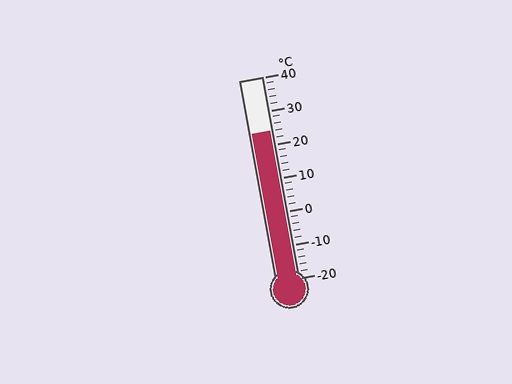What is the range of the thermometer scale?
The thermometer scale ranges from -20°C to 40°C.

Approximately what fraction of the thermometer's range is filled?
The thermometer is filled to approximately 75% of its range.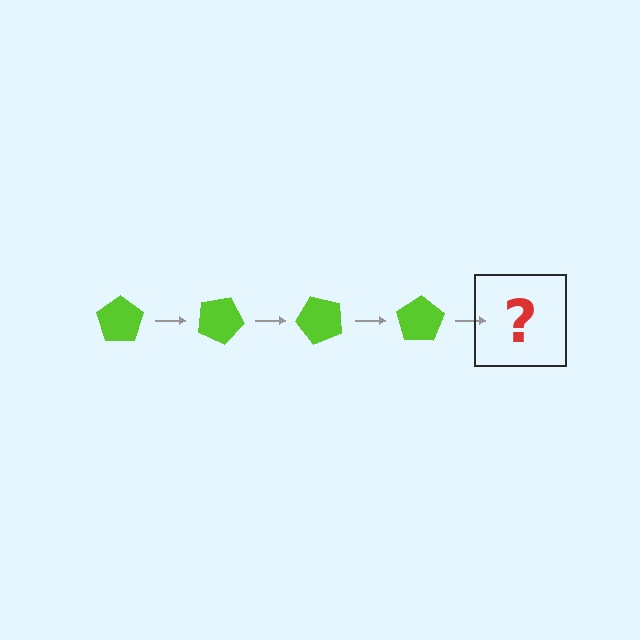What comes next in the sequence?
The next element should be a lime pentagon rotated 100 degrees.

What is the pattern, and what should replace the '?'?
The pattern is that the pentagon rotates 25 degrees each step. The '?' should be a lime pentagon rotated 100 degrees.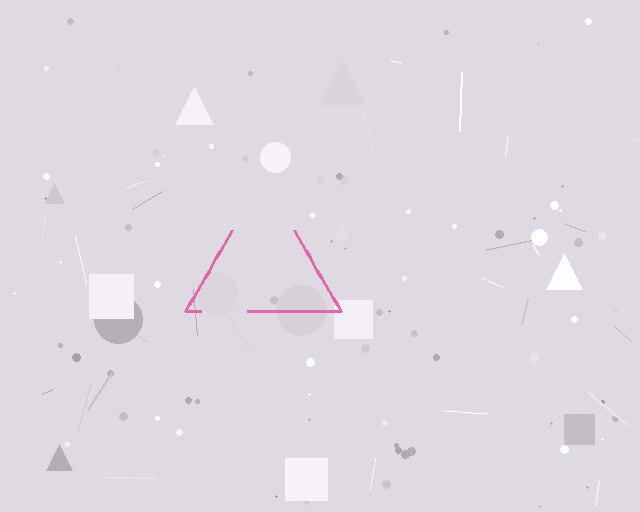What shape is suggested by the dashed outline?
The dashed outline suggests a triangle.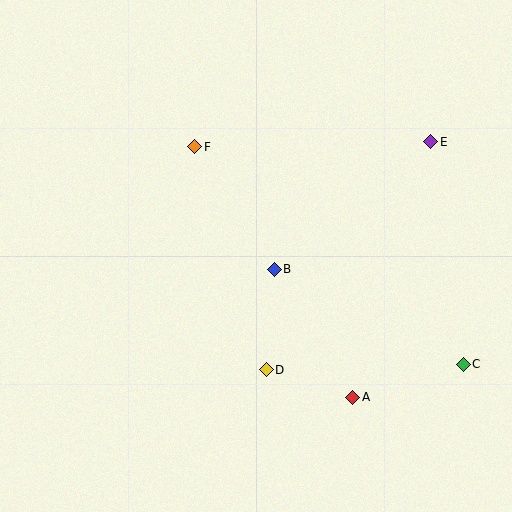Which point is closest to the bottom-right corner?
Point C is closest to the bottom-right corner.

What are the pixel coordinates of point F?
Point F is at (195, 147).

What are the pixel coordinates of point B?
Point B is at (274, 269).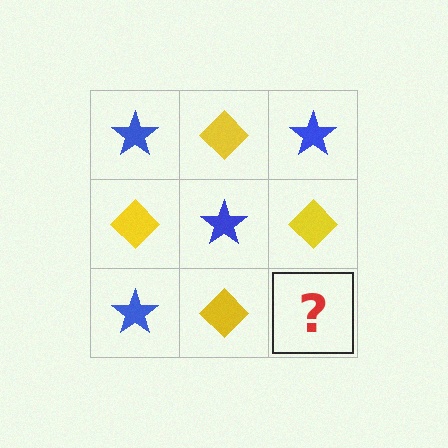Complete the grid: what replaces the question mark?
The question mark should be replaced with a blue star.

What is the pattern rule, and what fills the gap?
The rule is that it alternates blue star and yellow diamond in a checkerboard pattern. The gap should be filled with a blue star.